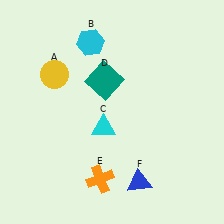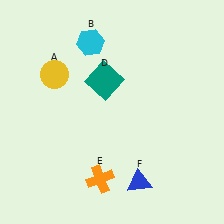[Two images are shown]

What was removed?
The cyan triangle (C) was removed in Image 2.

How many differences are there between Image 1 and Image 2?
There is 1 difference between the two images.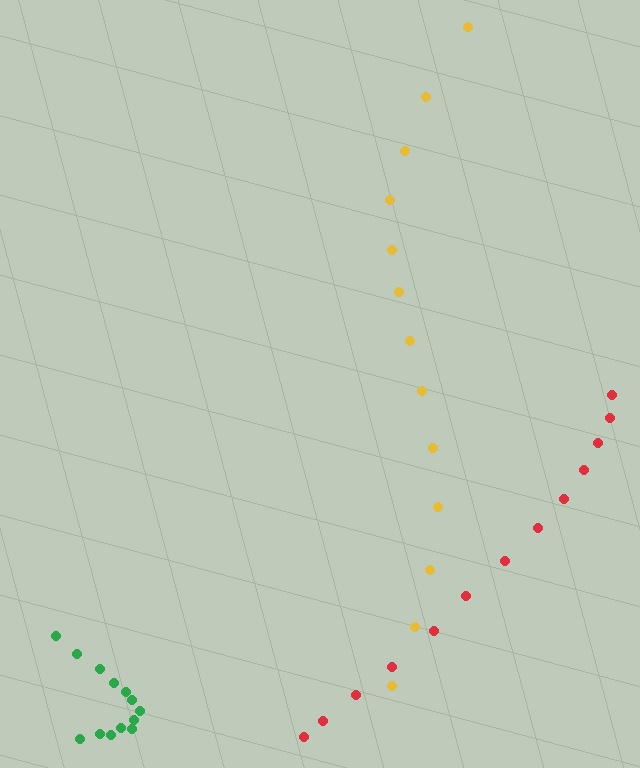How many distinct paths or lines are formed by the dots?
There are 3 distinct paths.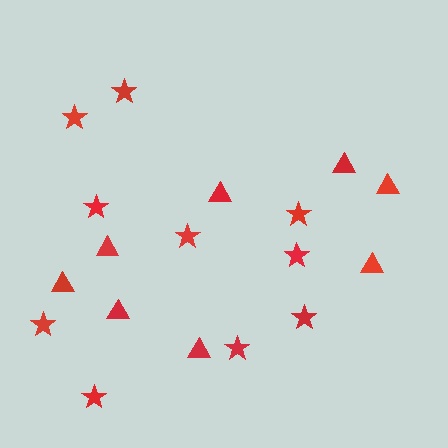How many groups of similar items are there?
There are 2 groups: one group of triangles (8) and one group of stars (10).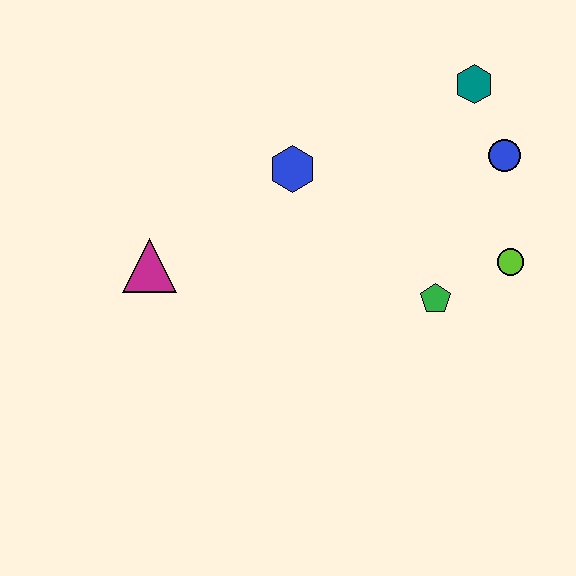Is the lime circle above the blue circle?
No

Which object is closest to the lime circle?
The green pentagon is closest to the lime circle.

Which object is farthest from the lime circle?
The magenta triangle is farthest from the lime circle.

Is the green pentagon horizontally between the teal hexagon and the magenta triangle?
Yes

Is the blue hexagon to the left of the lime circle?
Yes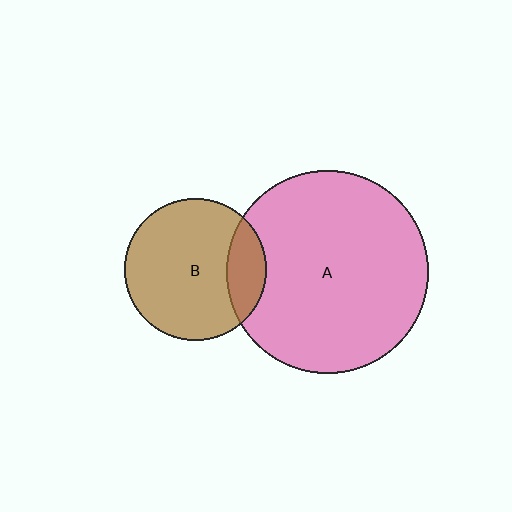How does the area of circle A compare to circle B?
Approximately 2.0 times.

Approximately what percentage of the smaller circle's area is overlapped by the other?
Approximately 20%.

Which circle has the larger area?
Circle A (pink).